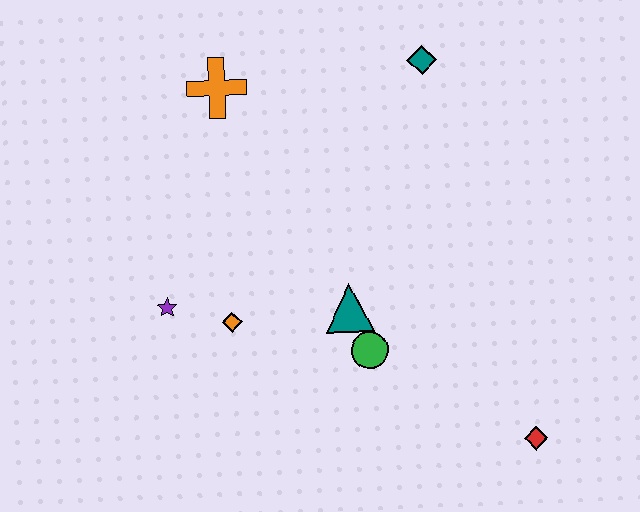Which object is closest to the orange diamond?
The purple star is closest to the orange diamond.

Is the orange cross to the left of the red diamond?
Yes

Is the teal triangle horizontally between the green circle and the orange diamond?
Yes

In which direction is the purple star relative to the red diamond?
The purple star is to the left of the red diamond.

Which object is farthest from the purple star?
The red diamond is farthest from the purple star.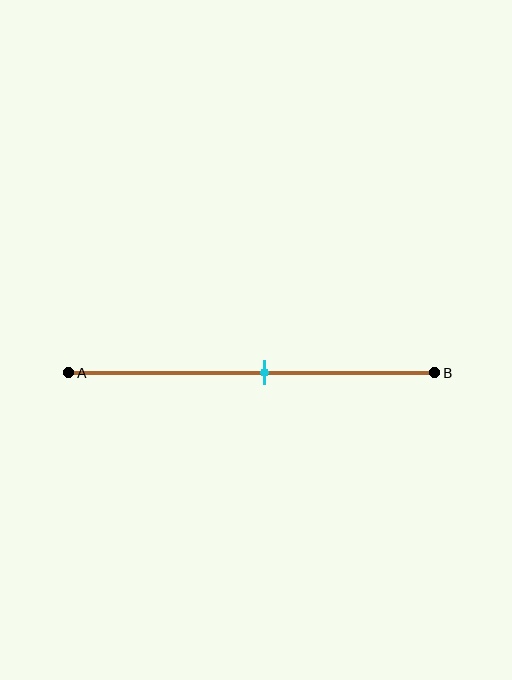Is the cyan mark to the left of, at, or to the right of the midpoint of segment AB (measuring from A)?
The cyan mark is to the right of the midpoint of segment AB.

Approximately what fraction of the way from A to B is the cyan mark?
The cyan mark is approximately 55% of the way from A to B.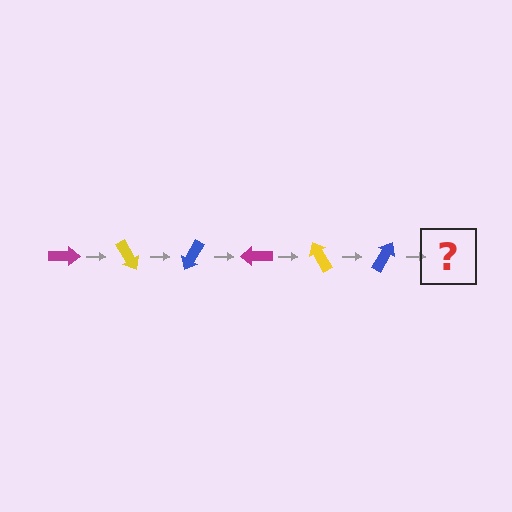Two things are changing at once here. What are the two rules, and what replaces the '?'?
The two rules are that it rotates 60 degrees each step and the color cycles through magenta, yellow, and blue. The '?' should be a magenta arrow, rotated 360 degrees from the start.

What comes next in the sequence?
The next element should be a magenta arrow, rotated 360 degrees from the start.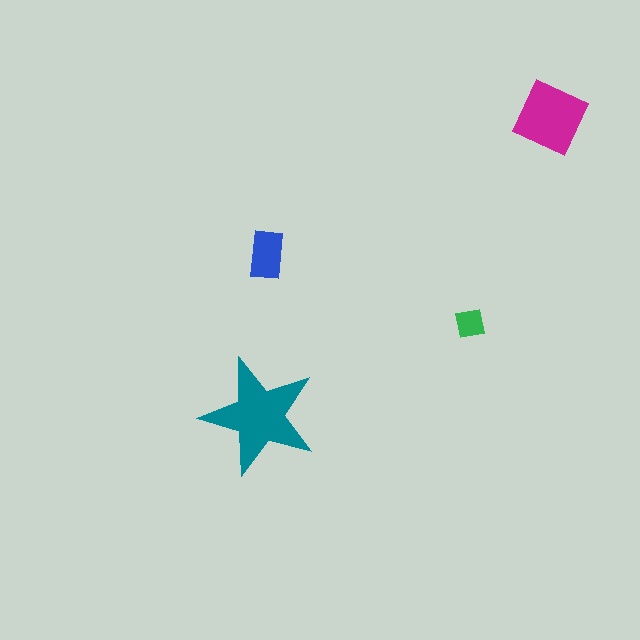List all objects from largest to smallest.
The teal star, the magenta square, the blue rectangle, the green square.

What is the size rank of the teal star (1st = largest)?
1st.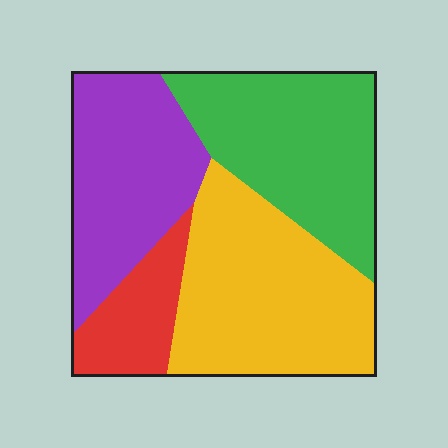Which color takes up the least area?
Red, at roughly 10%.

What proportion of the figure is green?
Green covers around 30% of the figure.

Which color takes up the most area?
Yellow, at roughly 35%.